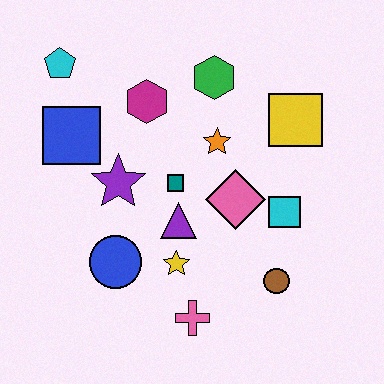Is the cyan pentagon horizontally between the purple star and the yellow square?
No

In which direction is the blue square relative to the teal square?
The blue square is to the left of the teal square.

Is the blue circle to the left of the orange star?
Yes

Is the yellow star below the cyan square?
Yes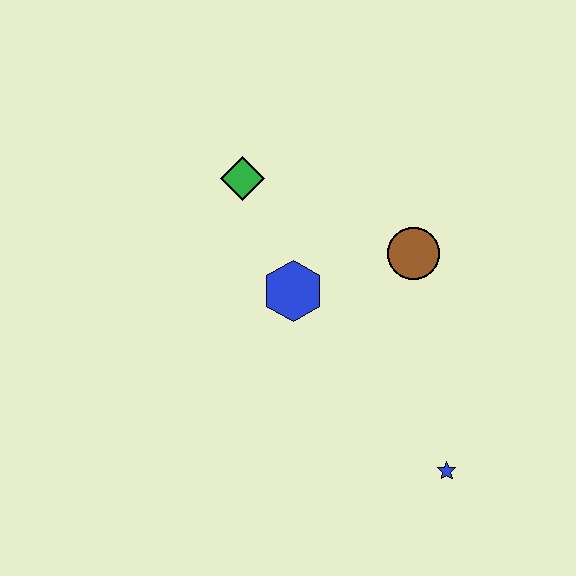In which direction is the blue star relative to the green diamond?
The blue star is below the green diamond.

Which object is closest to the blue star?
The brown circle is closest to the blue star.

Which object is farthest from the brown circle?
The blue star is farthest from the brown circle.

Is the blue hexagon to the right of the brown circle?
No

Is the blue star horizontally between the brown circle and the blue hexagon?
No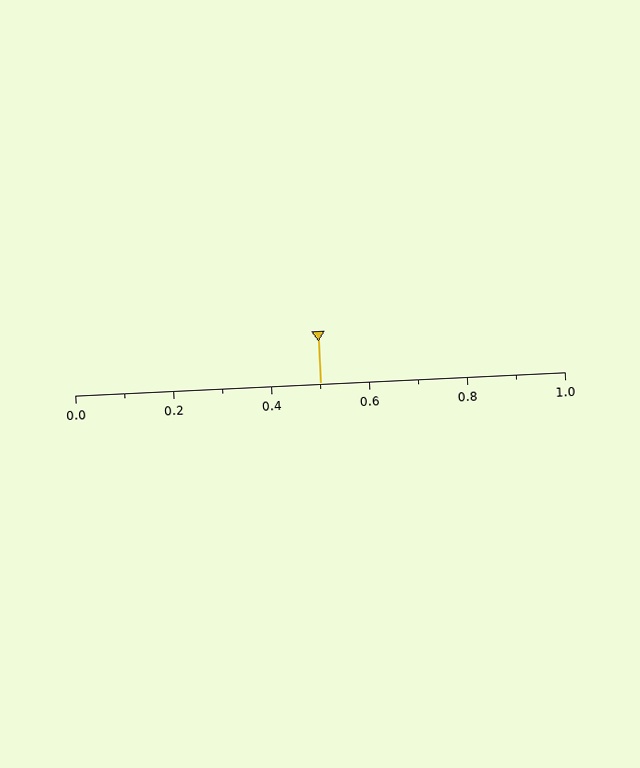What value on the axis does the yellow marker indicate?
The marker indicates approximately 0.5.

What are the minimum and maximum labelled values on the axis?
The axis runs from 0.0 to 1.0.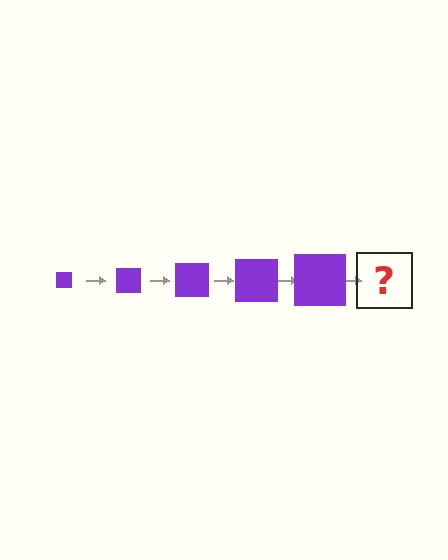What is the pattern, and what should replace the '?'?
The pattern is that the square gets progressively larger each step. The '?' should be a purple square, larger than the previous one.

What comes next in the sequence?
The next element should be a purple square, larger than the previous one.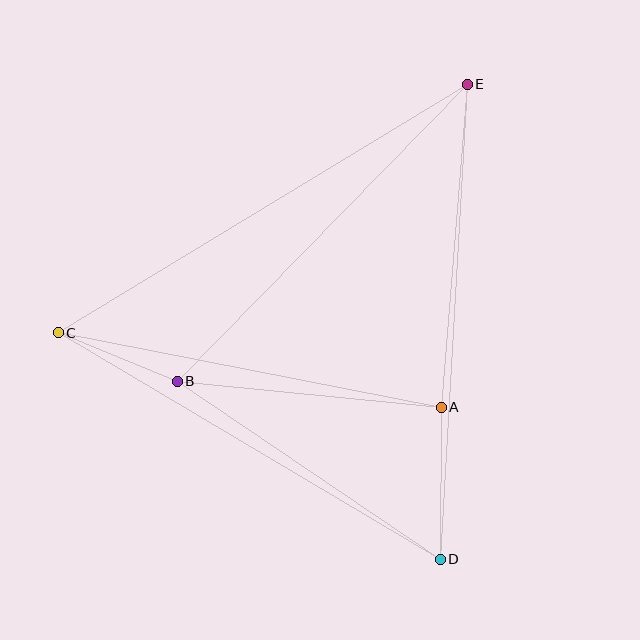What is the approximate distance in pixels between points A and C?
The distance between A and C is approximately 390 pixels.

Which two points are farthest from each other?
Points C and E are farthest from each other.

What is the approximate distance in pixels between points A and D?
The distance between A and D is approximately 152 pixels.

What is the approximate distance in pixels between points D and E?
The distance between D and E is approximately 476 pixels.